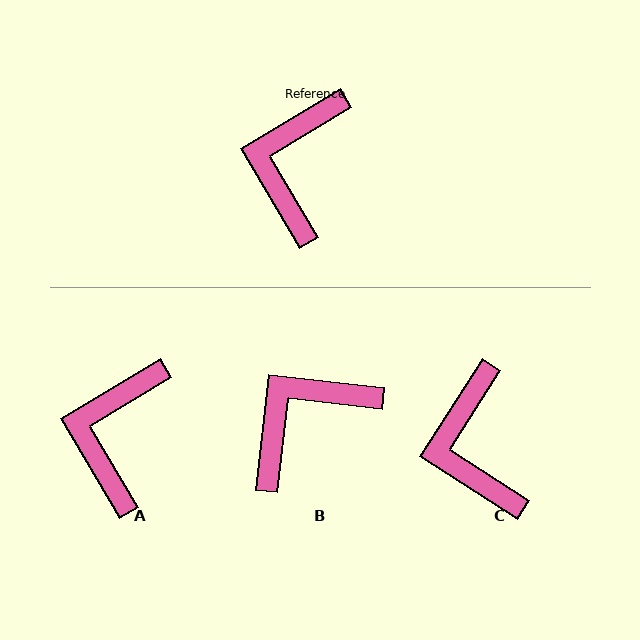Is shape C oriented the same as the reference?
No, it is off by about 27 degrees.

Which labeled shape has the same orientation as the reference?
A.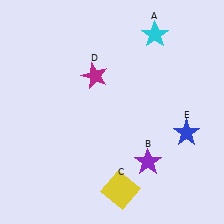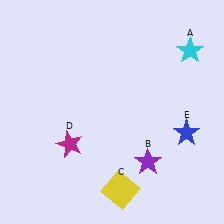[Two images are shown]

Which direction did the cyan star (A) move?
The cyan star (A) moved right.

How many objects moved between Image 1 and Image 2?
2 objects moved between the two images.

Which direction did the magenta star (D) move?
The magenta star (D) moved down.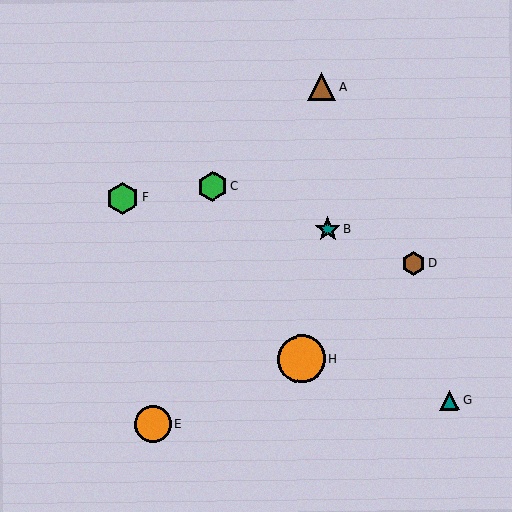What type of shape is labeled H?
Shape H is an orange circle.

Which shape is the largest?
The orange circle (labeled H) is the largest.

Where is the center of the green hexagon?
The center of the green hexagon is at (123, 198).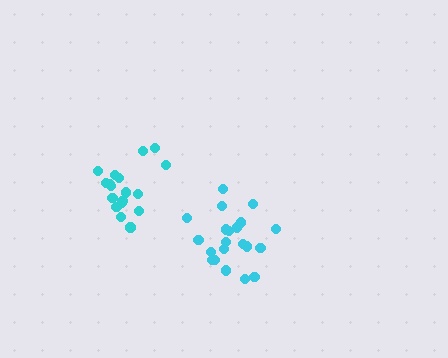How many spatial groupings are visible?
There are 2 spatial groupings.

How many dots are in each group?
Group 1: 19 dots, Group 2: 21 dots (40 total).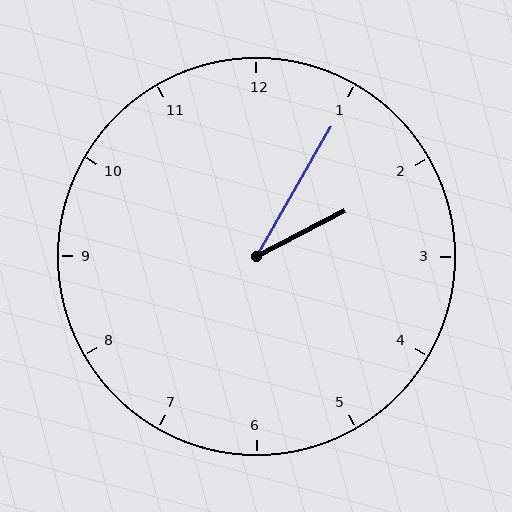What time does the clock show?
2:05.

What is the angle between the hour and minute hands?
Approximately 32 degrees.